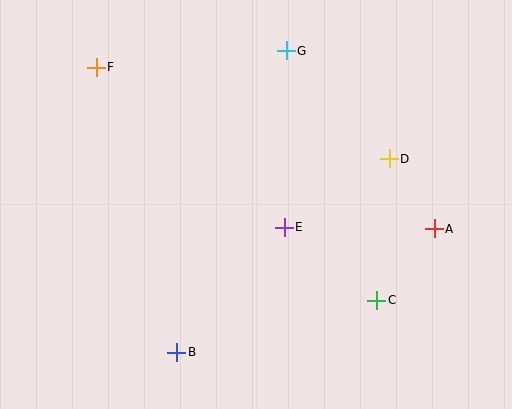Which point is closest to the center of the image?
Point E at (284, 227) is closest to the center.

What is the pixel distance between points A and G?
The distance between A and G is 232 pixels.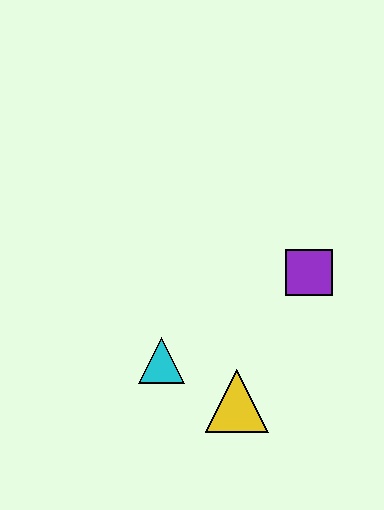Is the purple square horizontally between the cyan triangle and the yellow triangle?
No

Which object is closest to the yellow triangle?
The cyan triangle is closest to the yellow triangle.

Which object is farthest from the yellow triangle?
The purple square is farthest from the yellow triangle.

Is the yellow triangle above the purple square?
No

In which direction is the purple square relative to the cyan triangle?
The purple square is to the right of the cyan triangle.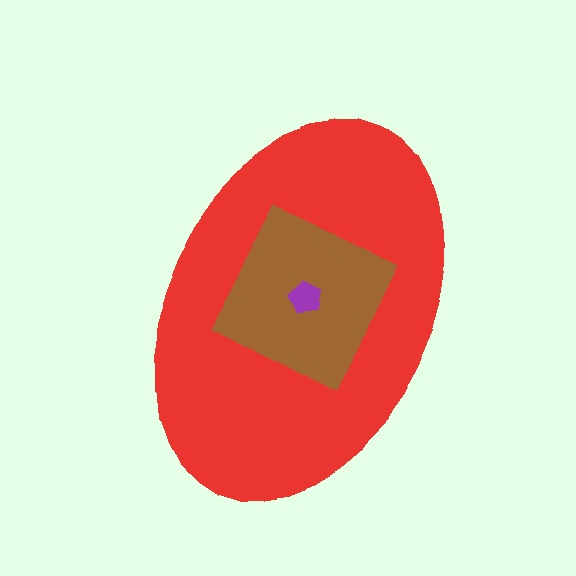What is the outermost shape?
The red ellipse.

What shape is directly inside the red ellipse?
The brown square.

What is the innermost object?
The purple pentagon.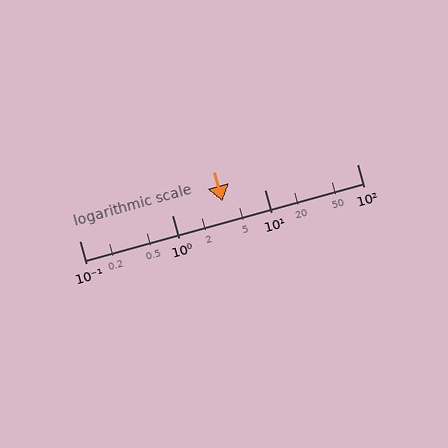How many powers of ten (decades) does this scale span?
The scale spans 3 decades, from 0.1 to 100.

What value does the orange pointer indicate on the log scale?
The pointer indicates approximately 3.5.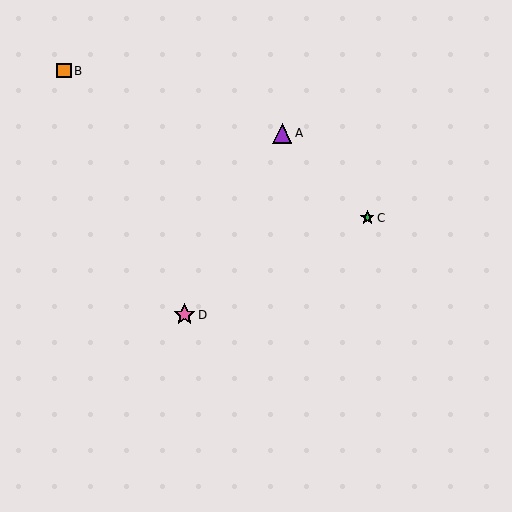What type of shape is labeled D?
Shape D is a pink star.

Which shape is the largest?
The pink star (labeled D) is the largest.